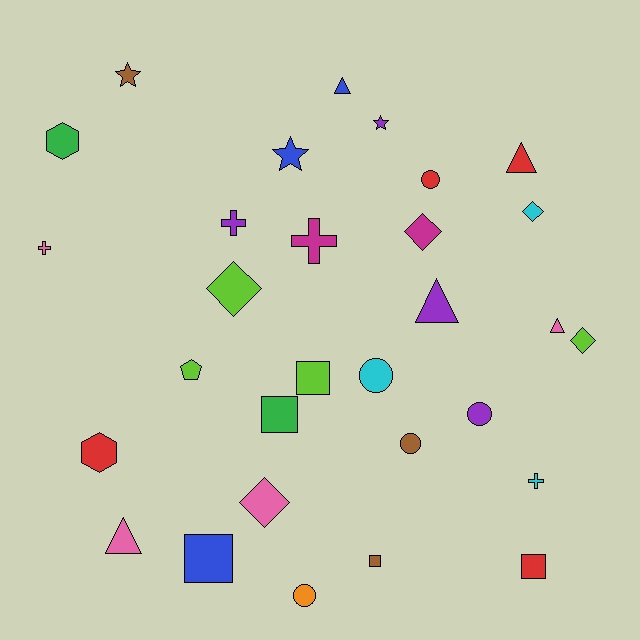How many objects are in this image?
There are 30 objects.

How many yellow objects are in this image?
There are no yellow objects.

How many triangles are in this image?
There are 5 triangles.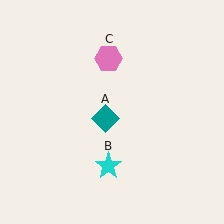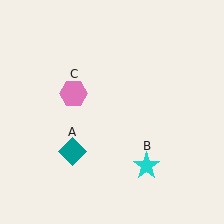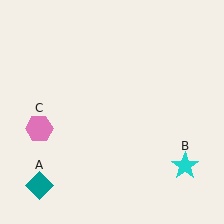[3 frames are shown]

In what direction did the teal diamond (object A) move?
The teal diamond (object A) moved down and to the left.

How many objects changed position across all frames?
3 objects changed position: teal diamond (object A), cyan star (object B), pink hexagon (object C).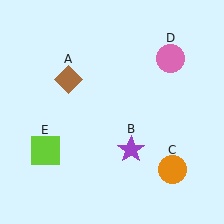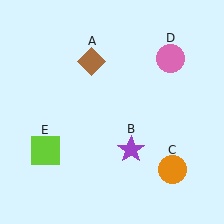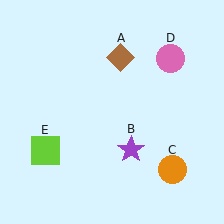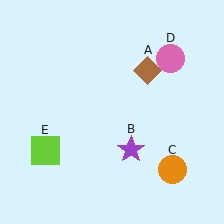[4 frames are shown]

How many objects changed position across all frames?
1 object changed position: brown diamond (object A).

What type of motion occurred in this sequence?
The brown diamond (object A) rotated clockwise around the center of the scene.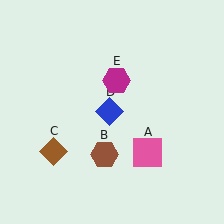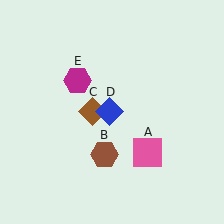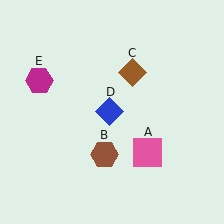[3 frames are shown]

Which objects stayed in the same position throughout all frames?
Pink square (object A) and brown hexagon (object B) and blue diamond (object D) remained stationary.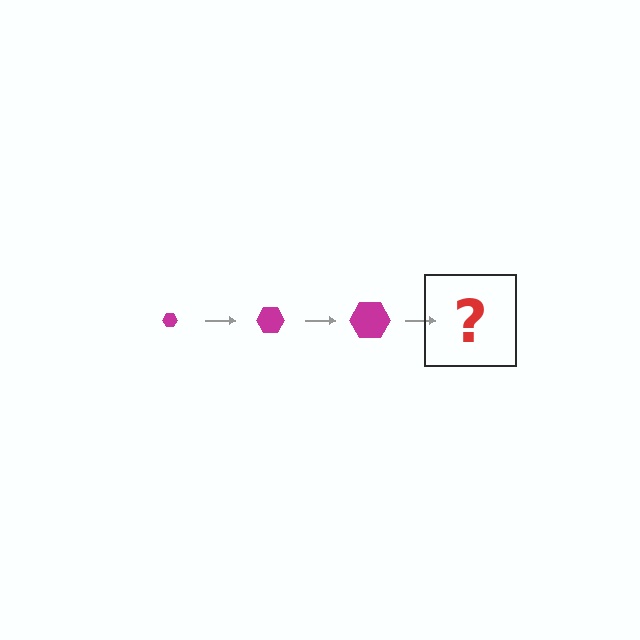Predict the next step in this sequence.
The next step is a magenta hexagon, larger than the previous one.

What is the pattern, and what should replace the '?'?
The pattern is that the hexagon gets progressively larger each step. The '?' should be a magenta hexagon, larger than the previous one.